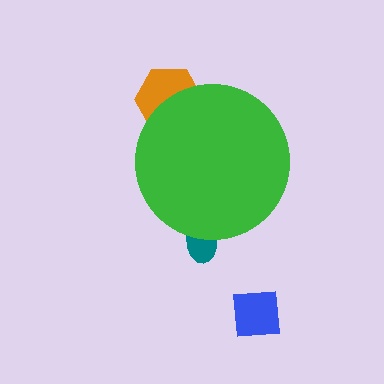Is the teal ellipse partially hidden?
Yes, the teal ellipse is partially hidden behind the green circle.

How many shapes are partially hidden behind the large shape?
2 shapes are partially hidden.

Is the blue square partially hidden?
No, the blue square is fully visible.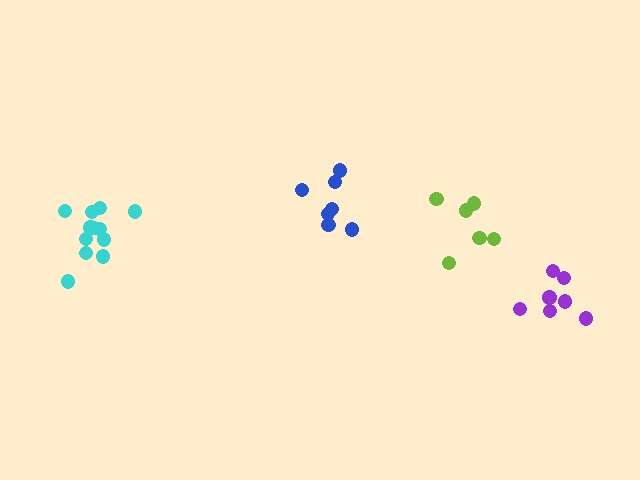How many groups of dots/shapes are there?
There are 4 groups.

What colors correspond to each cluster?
The clusters are colored: lime, purple, cyan, blue.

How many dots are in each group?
Group 1: 6 dots, Group 2: 7 dots, Group 3: 12 dots, Group 4: 7 dots (32 total).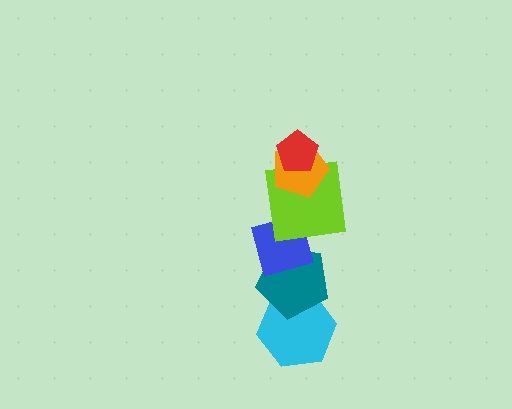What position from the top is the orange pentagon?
The orange pentagon is 2nd from the top.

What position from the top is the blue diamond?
The blue diamond is 4th from the top.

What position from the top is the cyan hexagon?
The cyan hexagon is 6th from the top.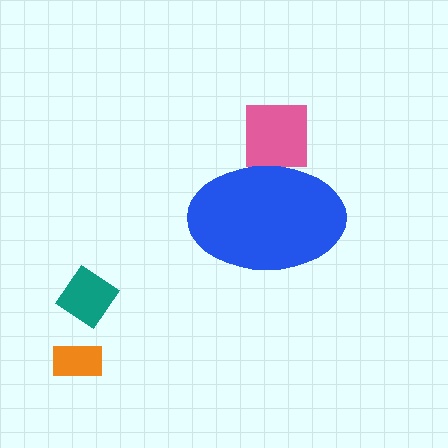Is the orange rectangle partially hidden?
No, the orange rectangle is fully visible.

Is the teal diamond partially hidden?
No, the teal diamond is fully visible.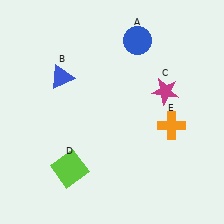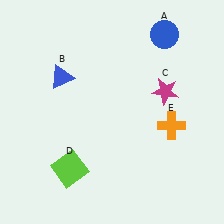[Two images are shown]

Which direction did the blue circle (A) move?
The blue circle (A) moved right.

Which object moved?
The blue circle (A) moved right.